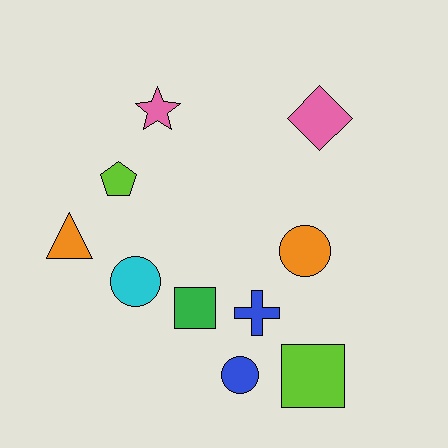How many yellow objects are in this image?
There are no yellow objects.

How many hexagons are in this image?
There are no hexagons.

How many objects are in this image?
There are 10 objects.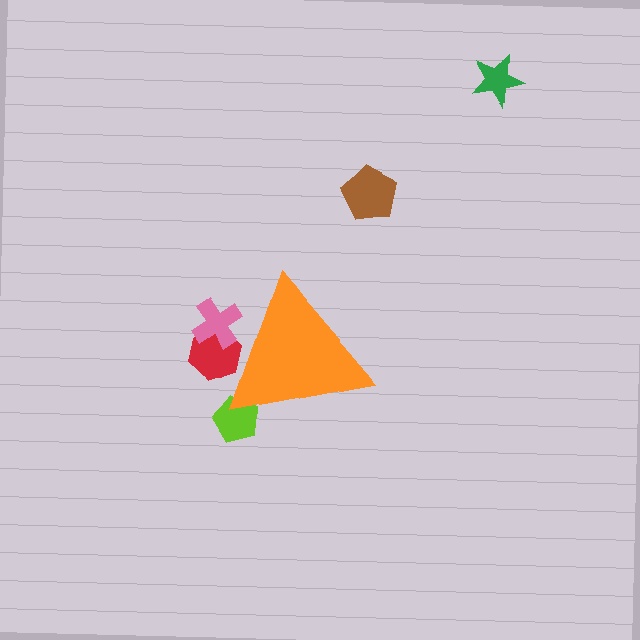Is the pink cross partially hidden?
Yes, the pink cross is partially hidden behind the orange triangle.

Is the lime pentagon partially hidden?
Yes, the lime pentagon is partially hidden behind the orange triangle.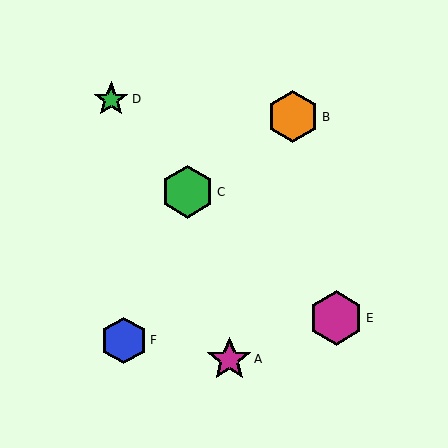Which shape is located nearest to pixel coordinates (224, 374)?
The magenta star (labeled A) at (229, 360) is nearest to that location.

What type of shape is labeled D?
Shape D is a green star.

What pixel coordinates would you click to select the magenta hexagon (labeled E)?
Click at (336, 318) to select the magenta hexagon E.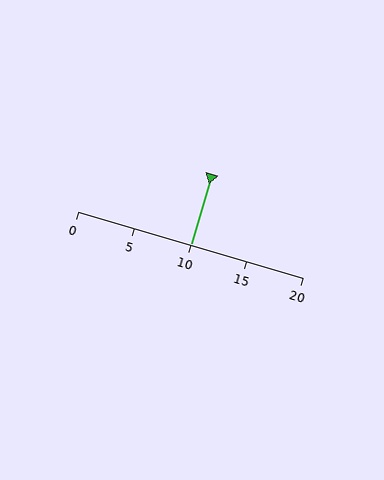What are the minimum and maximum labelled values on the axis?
The axis runs from 0 to 20.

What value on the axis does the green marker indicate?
The marker indicates approximately 10.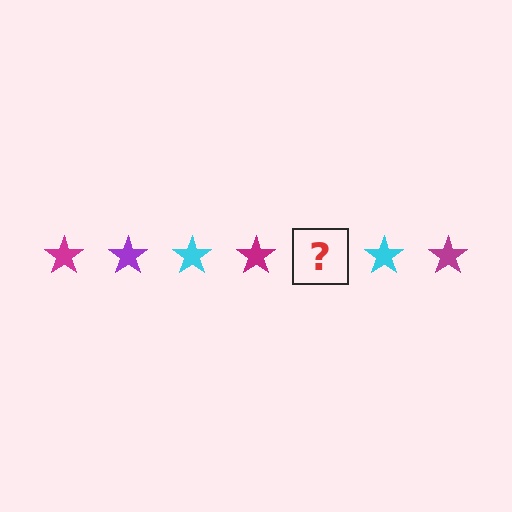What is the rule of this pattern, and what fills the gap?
The rule is that the pattern cycles through magenta, purple, cyan stars. The gap should be filled with a purple star.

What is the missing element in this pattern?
The missing element is a purple star.